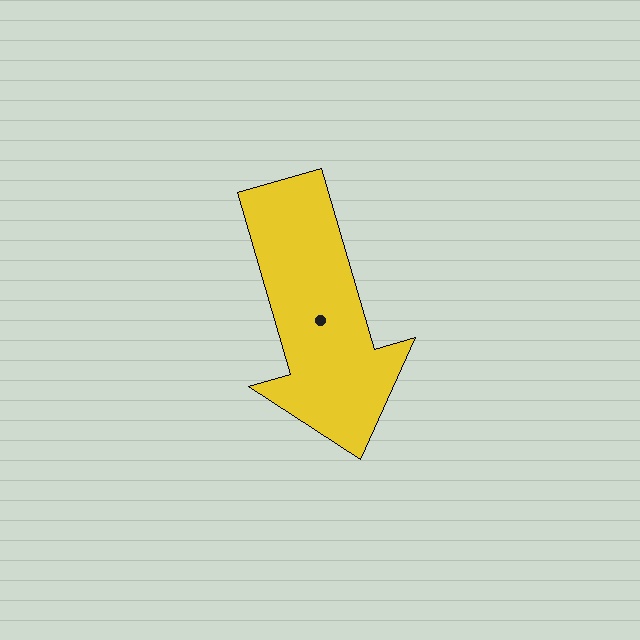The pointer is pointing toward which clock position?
Roughly 5 o'clock.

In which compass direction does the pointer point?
South.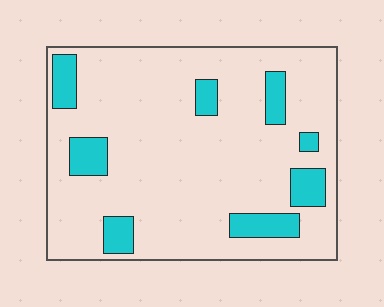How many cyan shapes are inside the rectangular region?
8.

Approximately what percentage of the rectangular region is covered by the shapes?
Approximately 15%.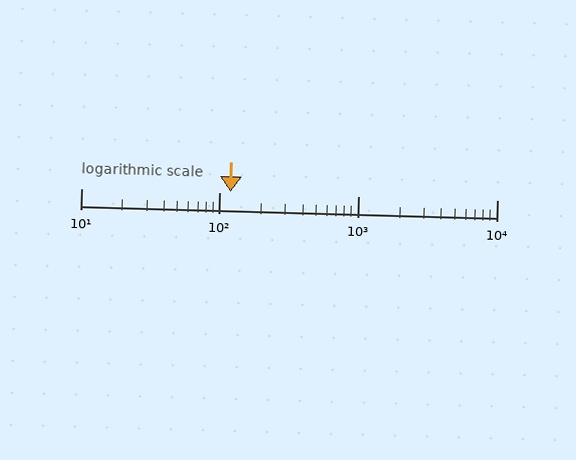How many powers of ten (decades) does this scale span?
The scale spans 3 decades, from 10 to 10000.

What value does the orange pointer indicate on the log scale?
The pointer indicates approximately 120.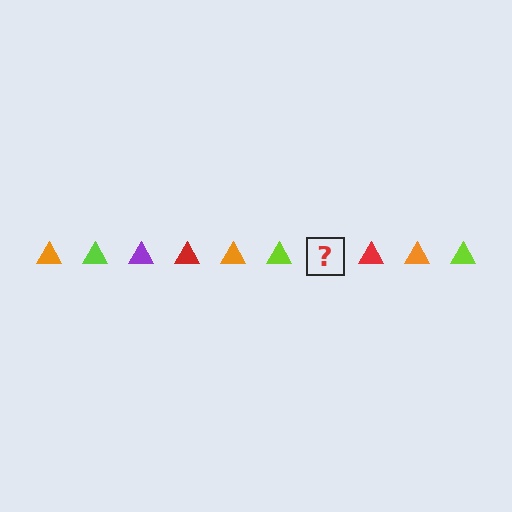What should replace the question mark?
The question mark should be replaced with a purple triangle.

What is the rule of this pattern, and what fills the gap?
The rule is that the pattern cycles through orange, lime, purple, red triangles. The gap should be filled with a purple triangle.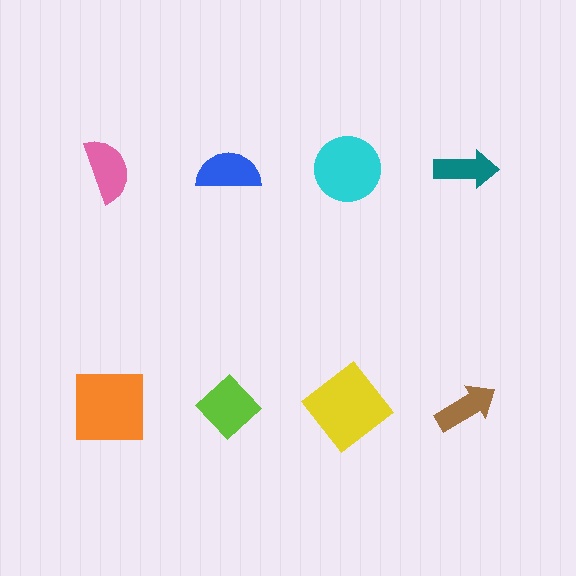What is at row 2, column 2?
A lime diamond.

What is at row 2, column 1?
An orange square.